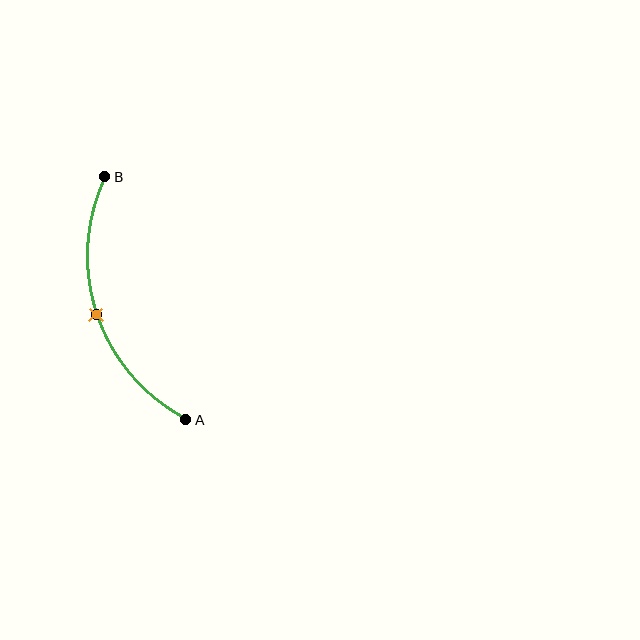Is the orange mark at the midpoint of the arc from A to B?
Yes. The orange mark lies on the arc at equal arc-length from both A and B — it is the arc midpoint.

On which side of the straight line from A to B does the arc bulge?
The arc bulges to the left of the straight line connecting A and B.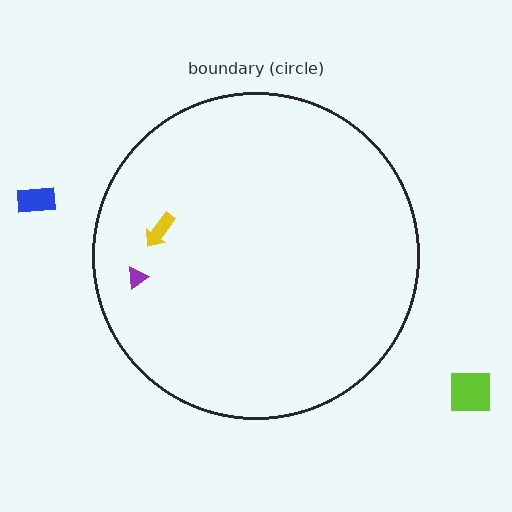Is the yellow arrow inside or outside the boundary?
Inside.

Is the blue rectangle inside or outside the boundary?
Outside.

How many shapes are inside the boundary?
2 inside, 2 outside.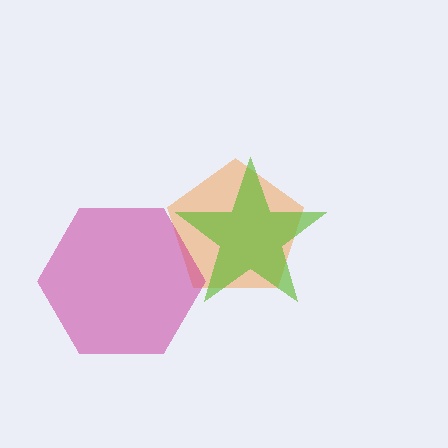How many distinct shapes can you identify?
There are 3 distinct shapes: an orange pentagon, a magenta hexagon, a lime star.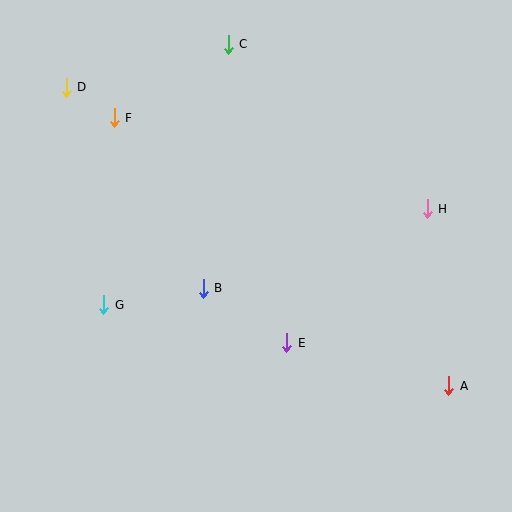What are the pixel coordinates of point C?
Point C is at (228, 44).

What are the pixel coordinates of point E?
Point E is at (287, 343).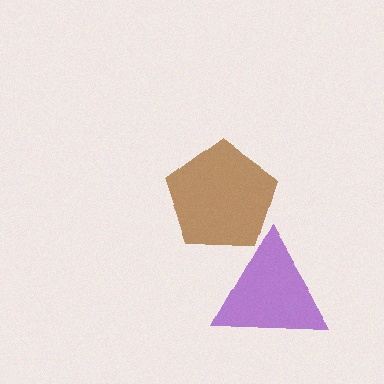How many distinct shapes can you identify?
There are 2 distinct shapes: a purple triangle, a brown pentagon.